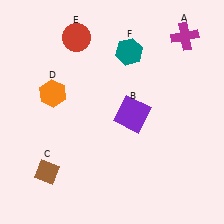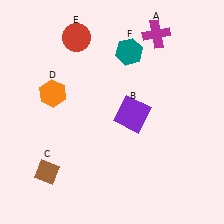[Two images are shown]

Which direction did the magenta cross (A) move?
The magenta cross (A) moved left.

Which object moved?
The magenta cross (A) moved left.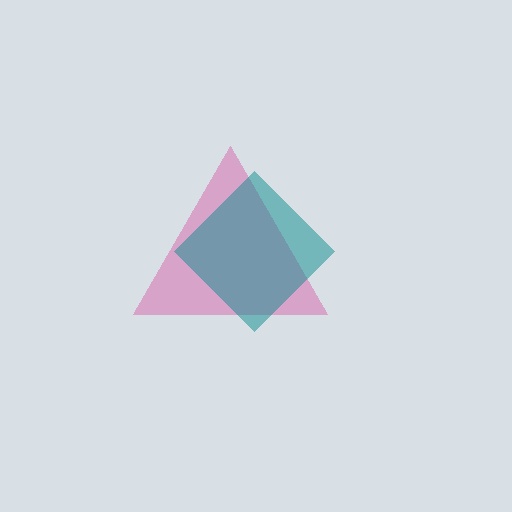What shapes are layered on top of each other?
The layered shapes are: a pink triangle, a teal diamond.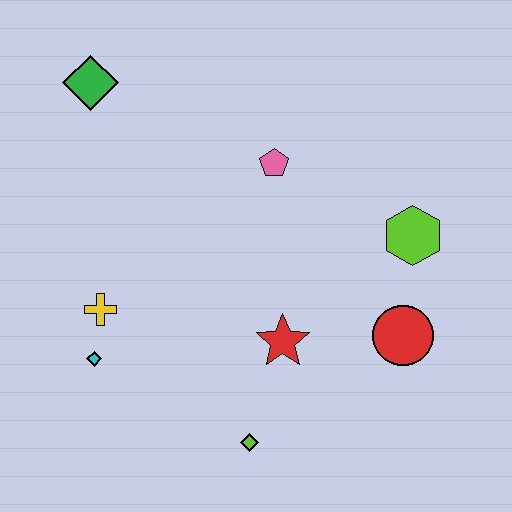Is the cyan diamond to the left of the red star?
Yes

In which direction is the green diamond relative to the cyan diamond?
The green diamond is above the cyan diamond.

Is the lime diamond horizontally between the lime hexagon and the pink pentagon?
No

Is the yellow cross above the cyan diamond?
Yes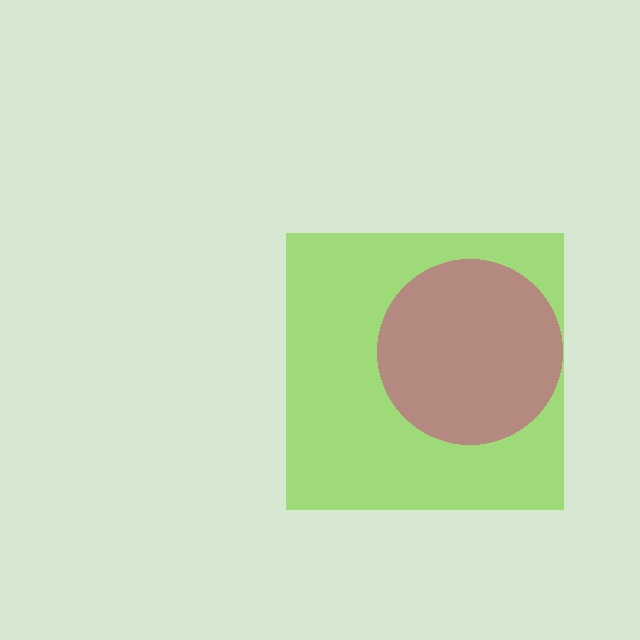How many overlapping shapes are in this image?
There are 2 overlapping shapes in the image.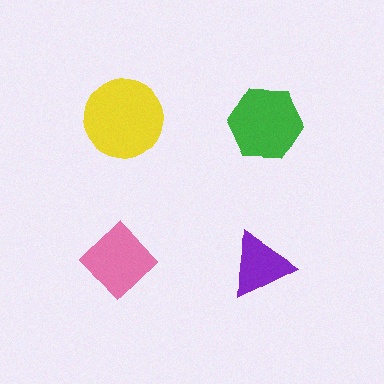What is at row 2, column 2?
A purple triangle.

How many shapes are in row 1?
2 shapes.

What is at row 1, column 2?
A green hexagon.